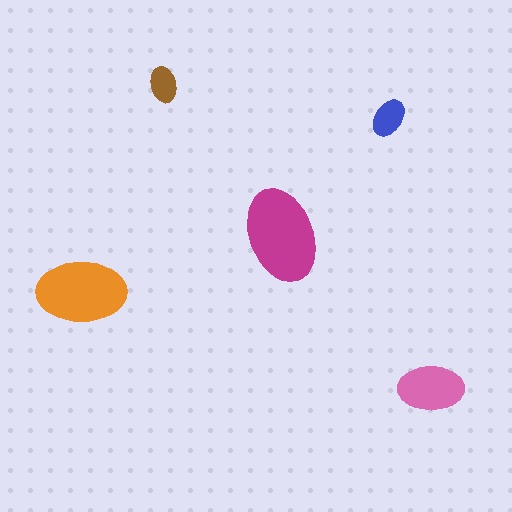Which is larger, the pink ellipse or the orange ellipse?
The orange one.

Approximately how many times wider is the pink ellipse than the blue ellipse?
About 1.5 times wider.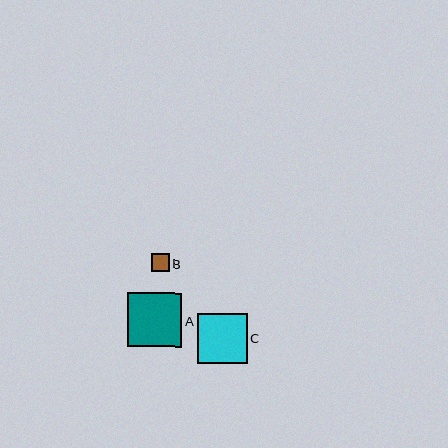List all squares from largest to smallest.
From largest to smallest: A, C, B.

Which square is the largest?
Square A is the largest with a size of approximately 55 pixels.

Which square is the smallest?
Square B is the smallest with a size of approximately 18 pixels.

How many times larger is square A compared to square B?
Square A is approximately 3.1 times the size of square B.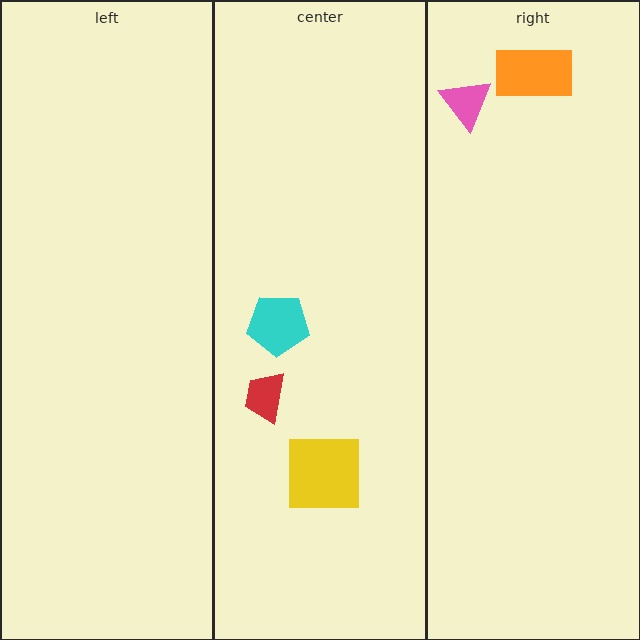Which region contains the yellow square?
The center region.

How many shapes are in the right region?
2.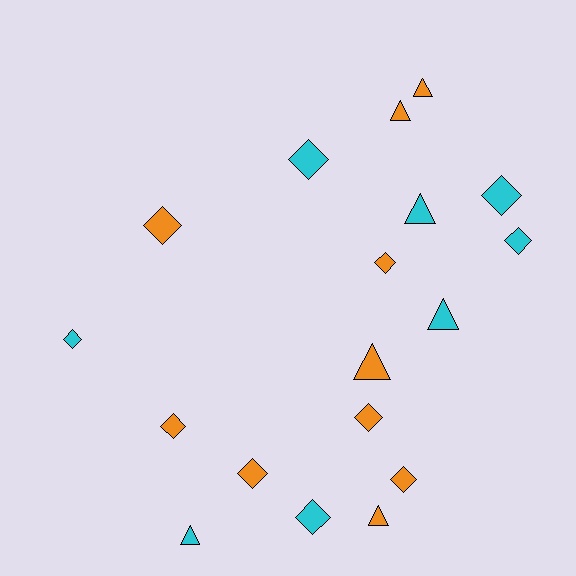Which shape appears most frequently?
Diamond, with 11 objects.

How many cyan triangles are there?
There are 3 cyan triangles.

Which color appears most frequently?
Orange, with 10 objects.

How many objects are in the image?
There are 18 objects.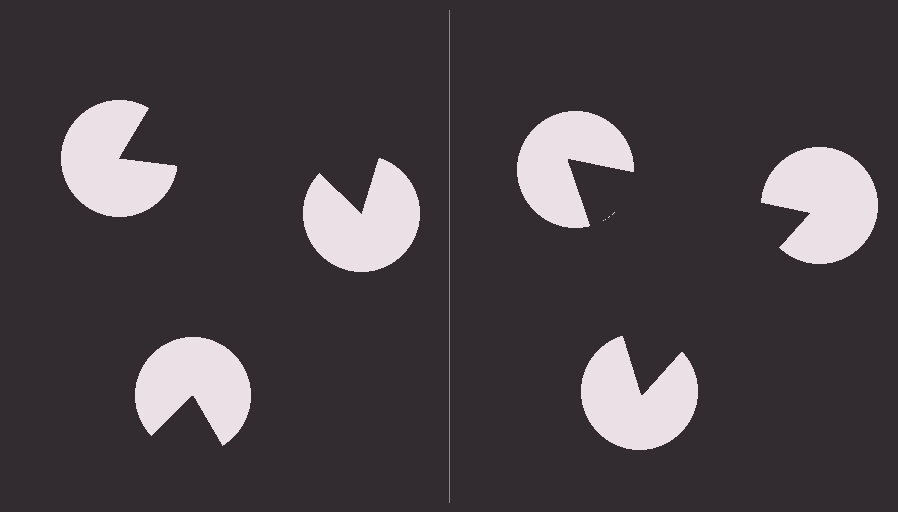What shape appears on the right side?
An illusory triangle.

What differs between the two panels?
The pac-man discs are positioned identically on both sides; only the wedge orientations differ. On the right they align to a triangle; on the left they are misaligned.